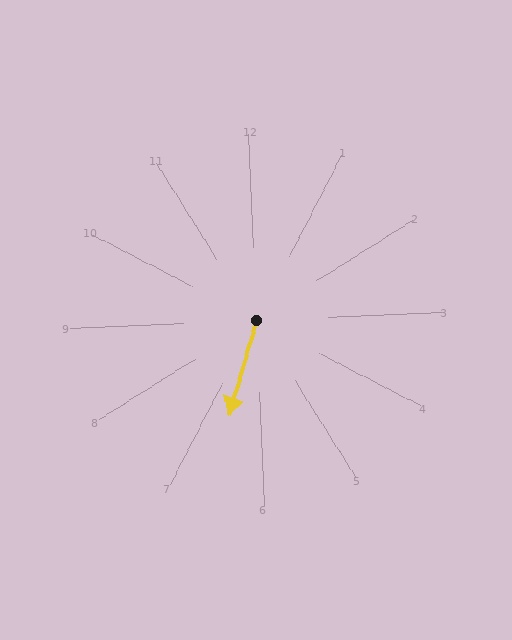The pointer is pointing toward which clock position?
Roughly 7 o'clock.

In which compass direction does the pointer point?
South.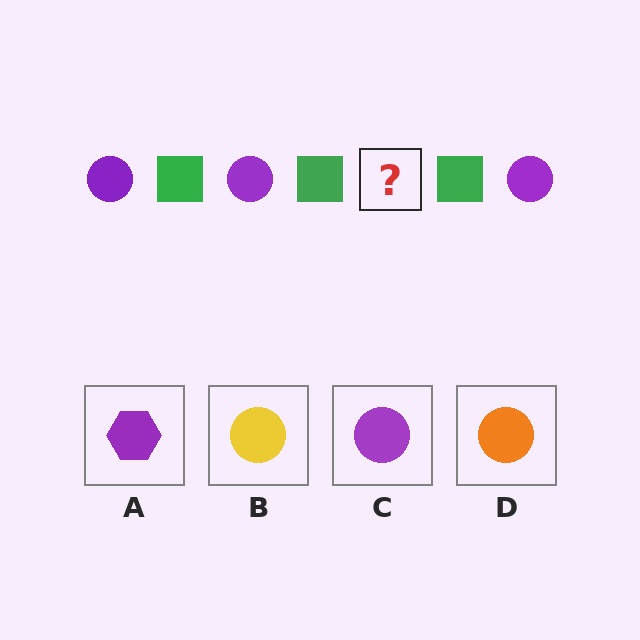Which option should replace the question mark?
Option C.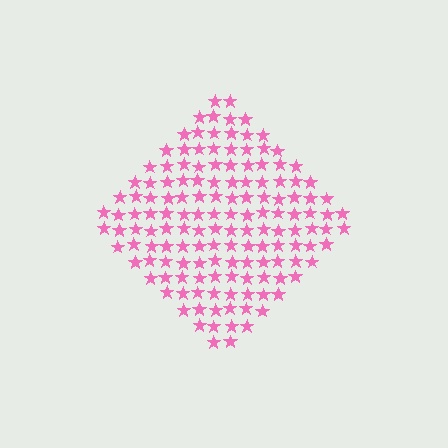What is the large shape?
The large shape is a diamond.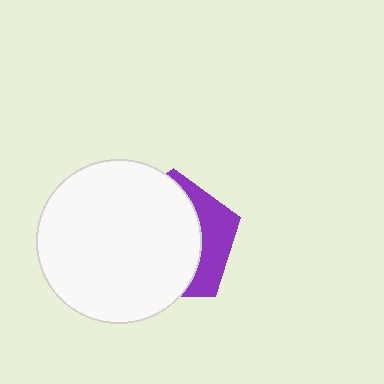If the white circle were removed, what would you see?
You would see the complete purple pentagon.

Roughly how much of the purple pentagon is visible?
A small part of it is visible (roughly 30%).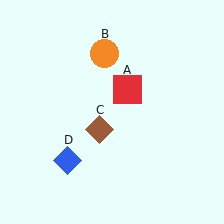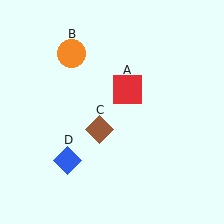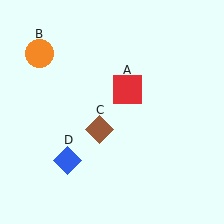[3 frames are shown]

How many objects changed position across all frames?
1 object changed position: orange circle (object B).